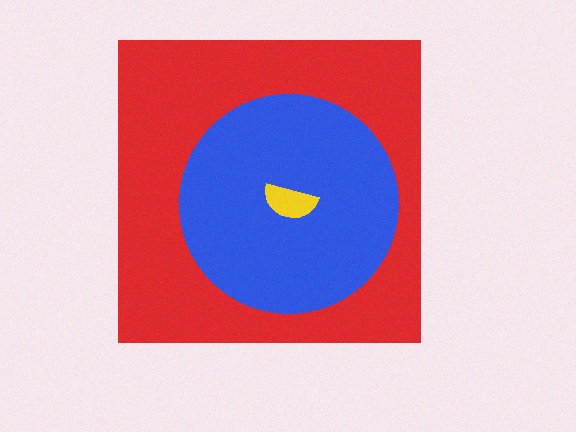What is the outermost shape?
The red square.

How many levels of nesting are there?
3.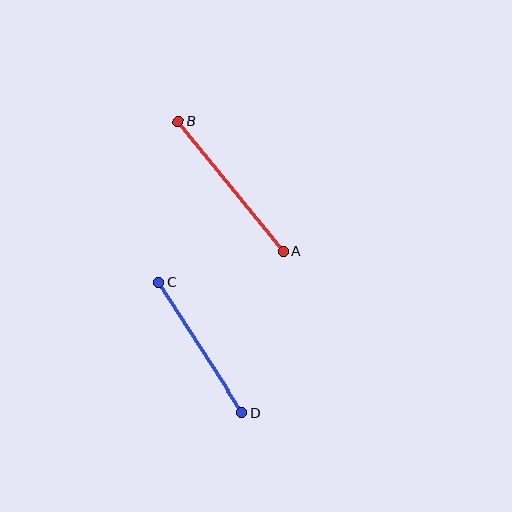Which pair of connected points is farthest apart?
Points A and B are farthest apart.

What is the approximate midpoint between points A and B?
The midpoint is at approximately (231, 186) pixels.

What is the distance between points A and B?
The distance is approximately 168 pixels.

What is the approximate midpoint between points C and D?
The midpoint is at approximately (200, 347) pixels.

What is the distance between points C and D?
The distance is approximately 155 pixels.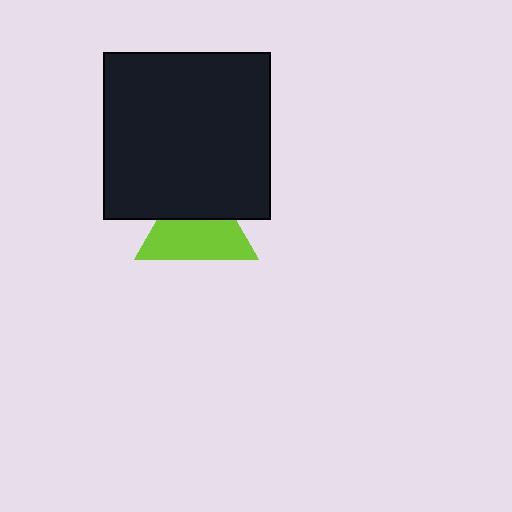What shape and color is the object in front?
The object in front is a black square.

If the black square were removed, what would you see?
You would see the complete lime triangle.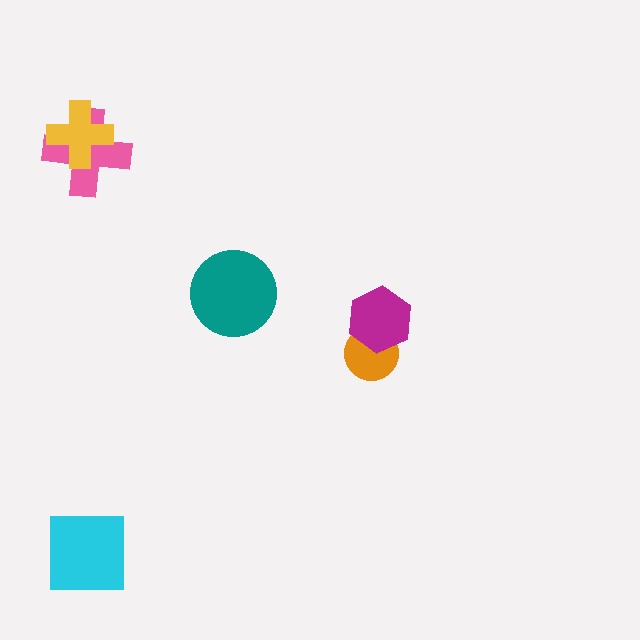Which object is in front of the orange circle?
The magenta hexagon is in front of the orange circle.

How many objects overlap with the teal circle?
0 objects overlap with the teal circle.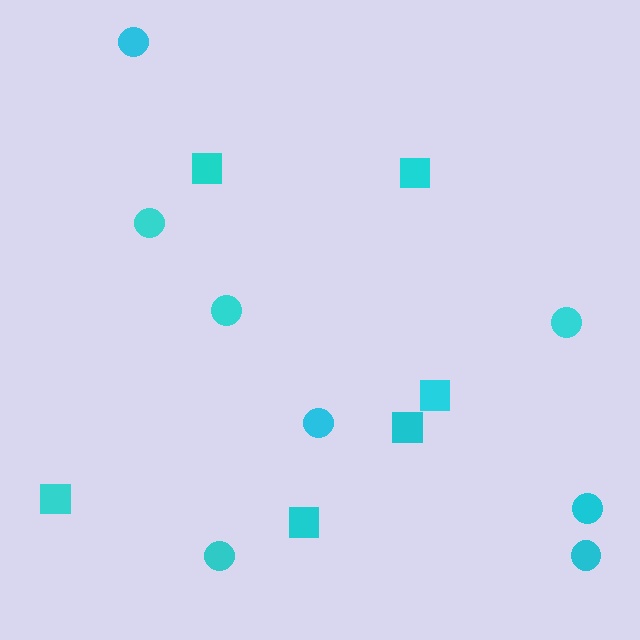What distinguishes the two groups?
There are 2 groups: one group of circles (8) and one group of squares (6).